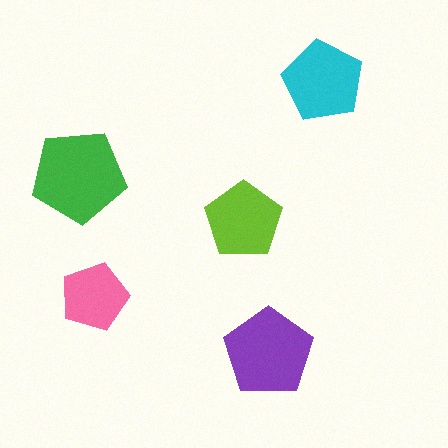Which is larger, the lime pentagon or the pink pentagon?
The lime one.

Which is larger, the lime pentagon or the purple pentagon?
The purple one.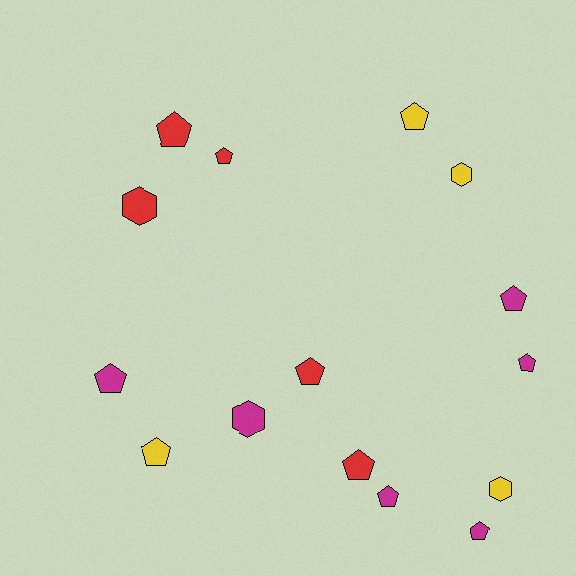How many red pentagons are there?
There are 4 red pentagons.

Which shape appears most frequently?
Pentagon, with 11 objects.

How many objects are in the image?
There are 15 objects.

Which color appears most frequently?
Magenta, with 6 objects.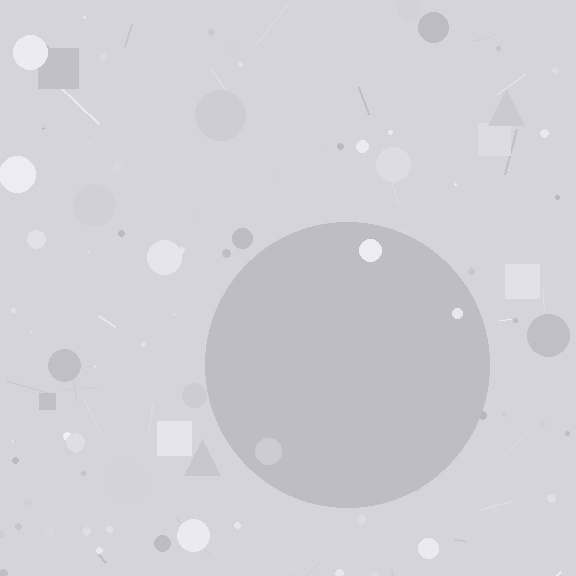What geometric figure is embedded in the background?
A circle is embedded in the background.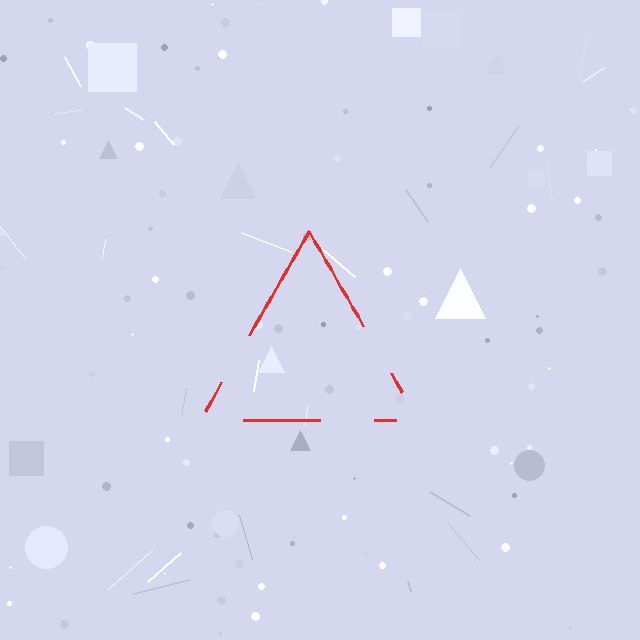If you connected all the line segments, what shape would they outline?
They would outline a triangle.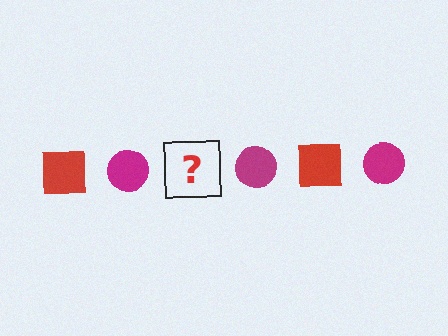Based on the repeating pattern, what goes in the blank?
The blank should be a red square.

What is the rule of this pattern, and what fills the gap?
The rule is that the pattern alternates between red square and magenta circle. The gap should be filled with a red square.